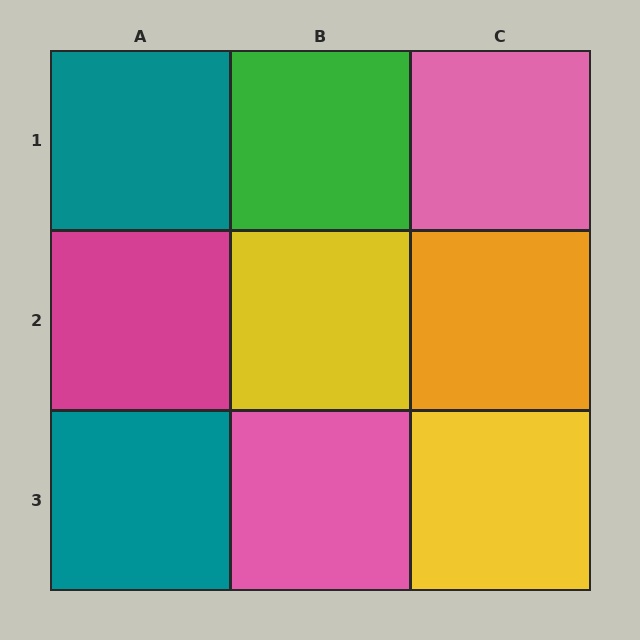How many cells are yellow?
2 cells are yellow.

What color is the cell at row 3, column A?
Teal.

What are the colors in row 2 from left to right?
Magenta, yellow, orange.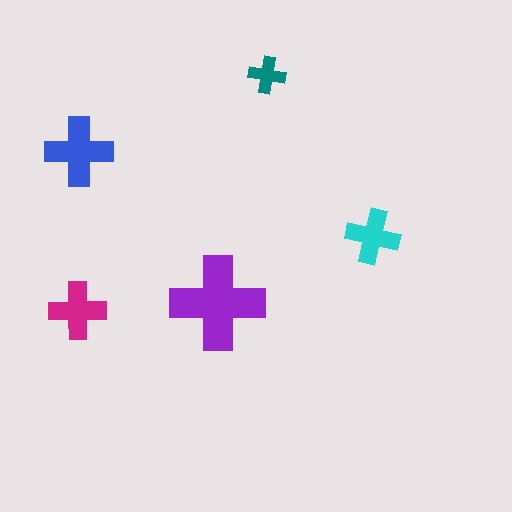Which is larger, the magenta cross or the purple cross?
The purple one.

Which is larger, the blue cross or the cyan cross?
The blue one.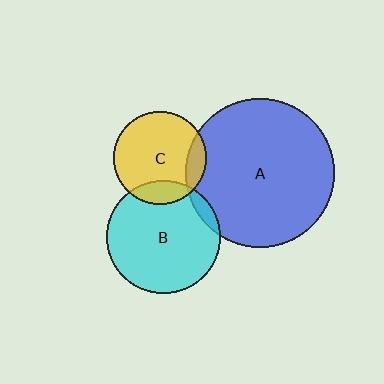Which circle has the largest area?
Circle A (blue).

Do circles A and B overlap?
Yes.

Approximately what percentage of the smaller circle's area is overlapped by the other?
Approximately 5%.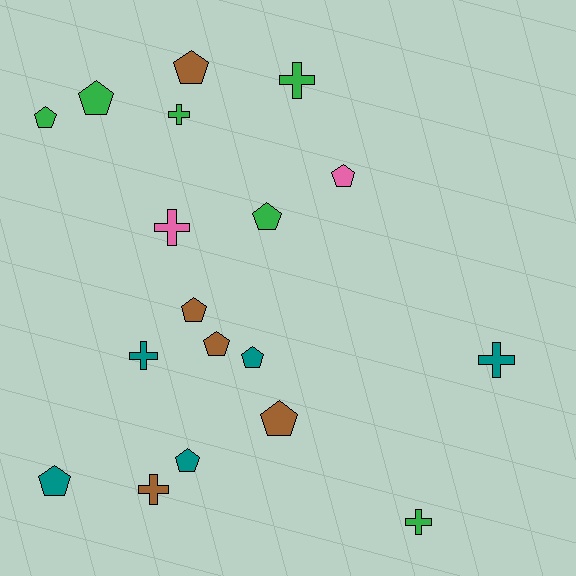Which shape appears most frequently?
Pentagon, with 11 objects.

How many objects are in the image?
There are 18 objects.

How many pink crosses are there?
There is 1 pink cross.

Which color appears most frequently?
Green, with 6 objects.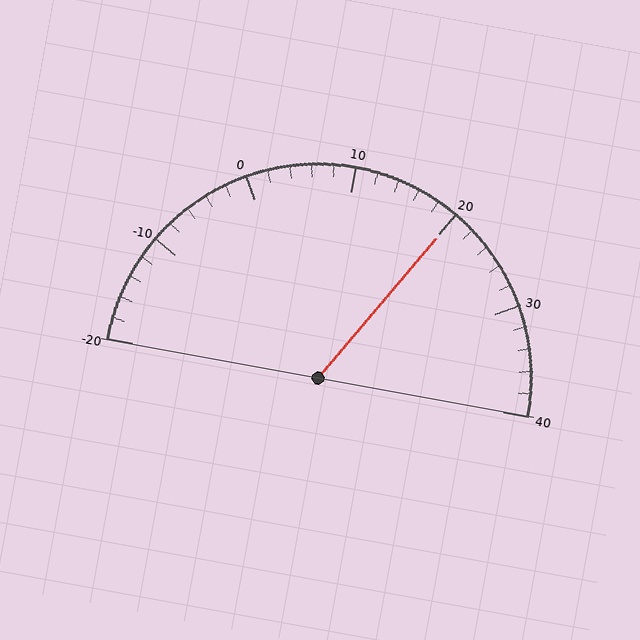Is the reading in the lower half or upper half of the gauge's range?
The reading is in the upper half of the range (-20 to 40).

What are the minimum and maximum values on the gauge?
The gauge ranges from -20 to 40.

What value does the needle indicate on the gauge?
The needle indicates approximately 20.